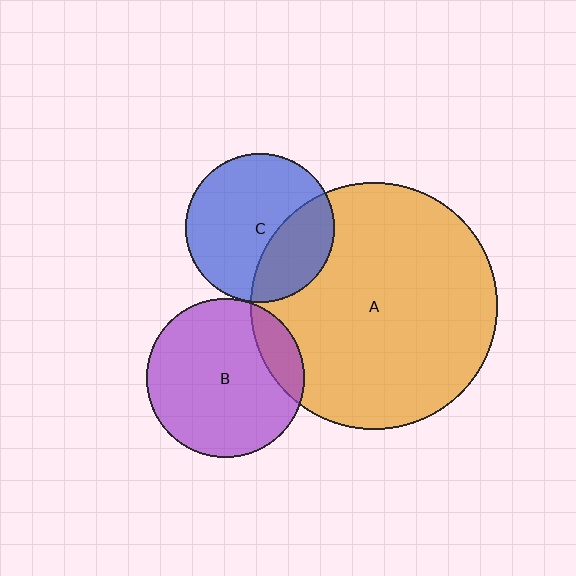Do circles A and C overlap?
Yes.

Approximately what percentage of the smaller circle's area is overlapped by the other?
Approximately 30%.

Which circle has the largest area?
Circle A (orange).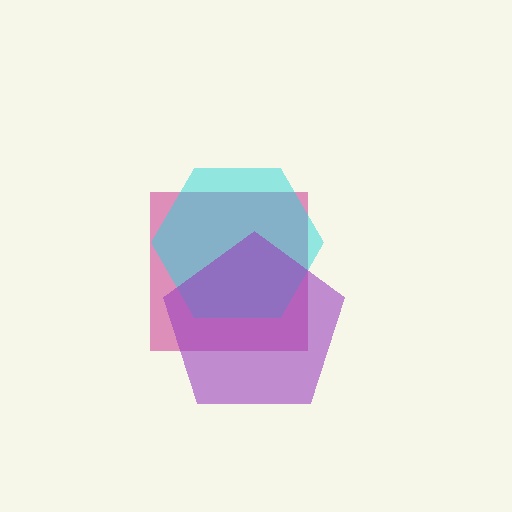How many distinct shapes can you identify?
There are 3 distinct shapes: a magenta square, a cyan hexagon, a purple pentagon.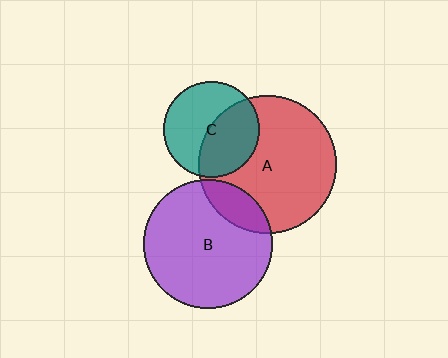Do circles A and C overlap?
Yes.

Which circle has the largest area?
Circle A (red).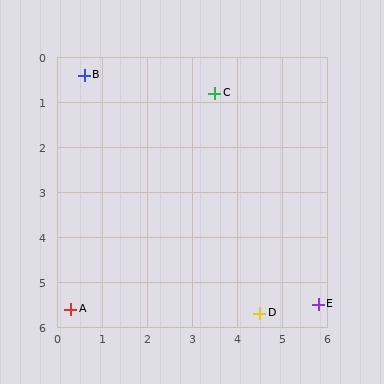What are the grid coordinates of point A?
Point A is at approximately (0.3, 5.6).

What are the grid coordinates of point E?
Point E is at approximately (5.8, 5.5).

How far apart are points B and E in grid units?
Points B and E are about 7.3 grid units apart.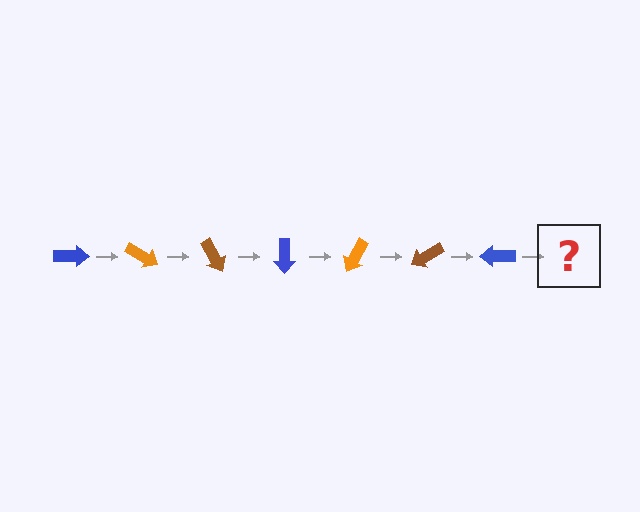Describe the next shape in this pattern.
It should be an orange arrow, rotated 210 degrees from the start.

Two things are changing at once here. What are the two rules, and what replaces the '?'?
The two rules are that it rotates 30 degrees each step and the color cycles through blue, orange, and brown. The '?' should be an orange arrow, rotated 210 degrees from the start.